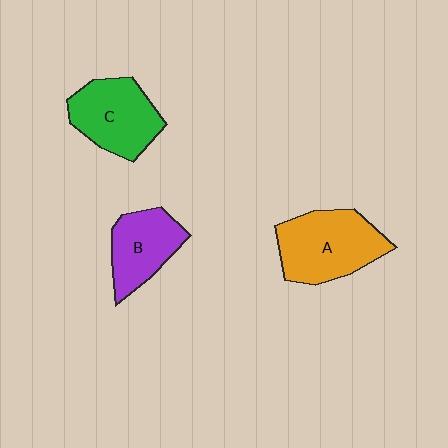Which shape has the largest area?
Shape A (orange).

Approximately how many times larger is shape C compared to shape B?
Approximately 1.2 times.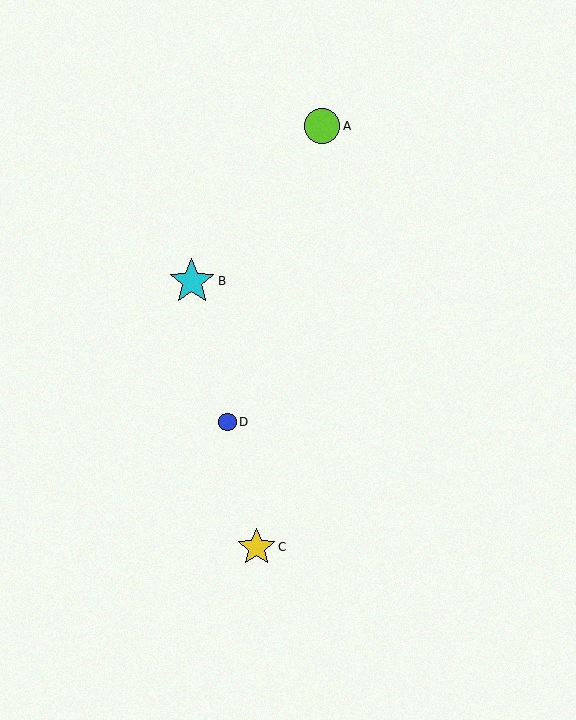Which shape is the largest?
The cyan star (labeled B) is the largest.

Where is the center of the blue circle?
The center of the blue circle is at (228, 422).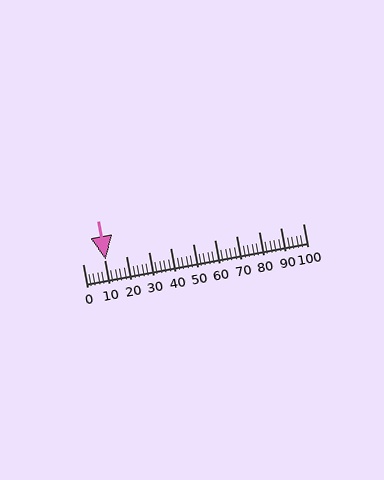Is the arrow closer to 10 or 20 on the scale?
The arrow is closer to 10.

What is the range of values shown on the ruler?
The ruler shows values from 0 to 100.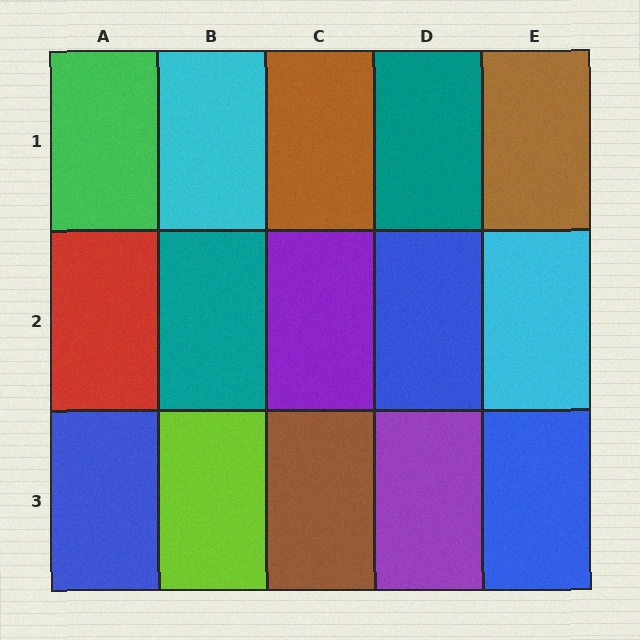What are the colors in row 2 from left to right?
Red, teal, purple, blue, cyan.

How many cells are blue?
3 cells are blue.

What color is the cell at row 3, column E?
Blue.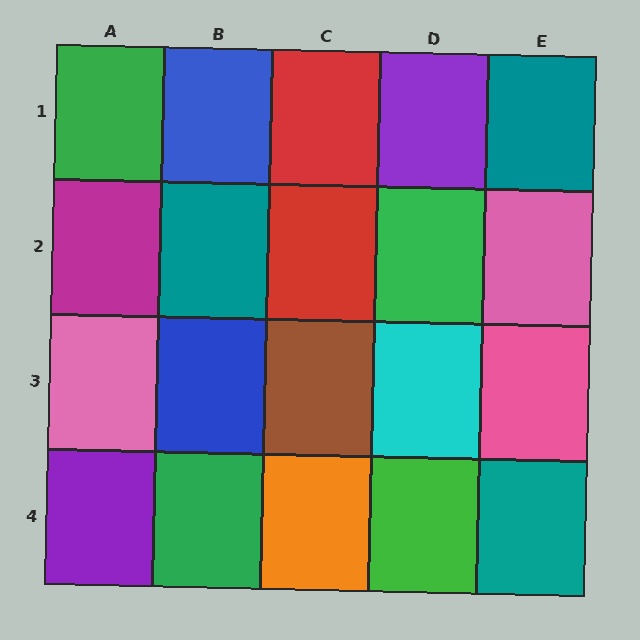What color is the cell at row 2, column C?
Red.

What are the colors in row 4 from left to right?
Purple, green, orange, green, teal.